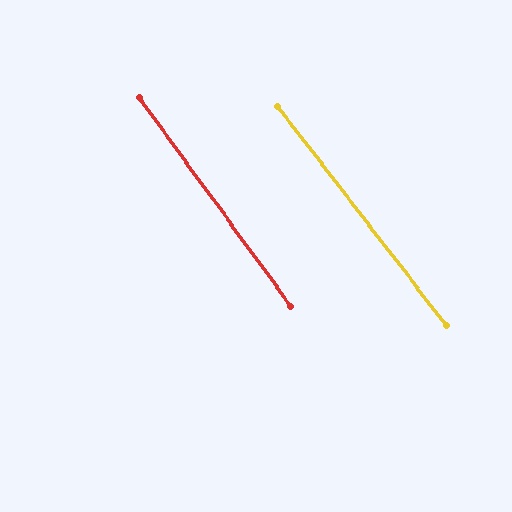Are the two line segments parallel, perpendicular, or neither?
Parallel — their directions differ by only 1.8°.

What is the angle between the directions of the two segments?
Approximately 2 degrees.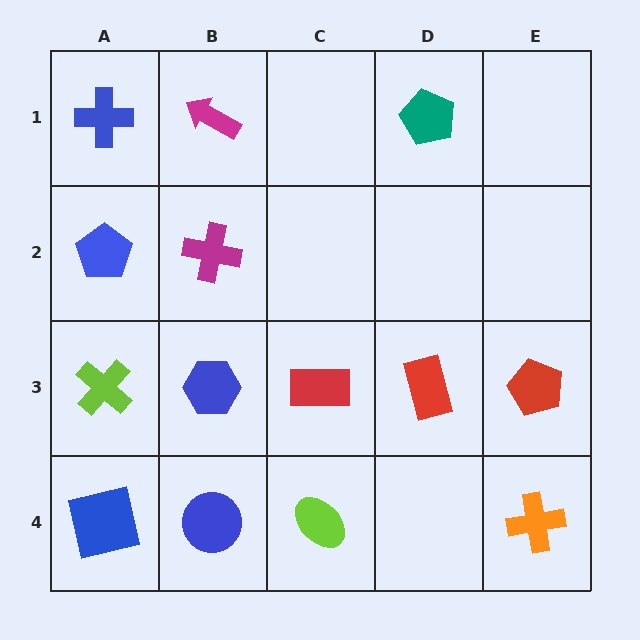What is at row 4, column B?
A blue circle.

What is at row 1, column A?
A blue cross.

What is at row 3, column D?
A red rectangle.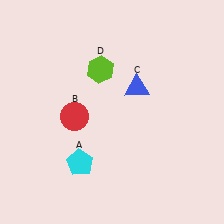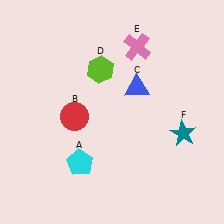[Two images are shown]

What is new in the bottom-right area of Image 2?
A teal star (F) was added in the bottom-right area of Image 2.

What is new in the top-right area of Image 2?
A pink cross (E) was added in the top-right area of Image 2.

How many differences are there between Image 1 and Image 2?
There are 2 differences between the two images.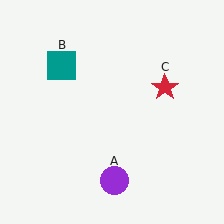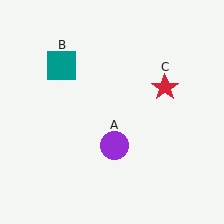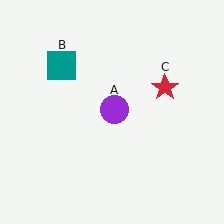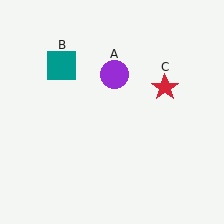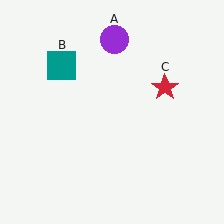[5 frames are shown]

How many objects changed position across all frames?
1 object changed position: purple circle (object A).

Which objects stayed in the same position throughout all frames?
Teal square (object B) and red star (object C) remained stationary.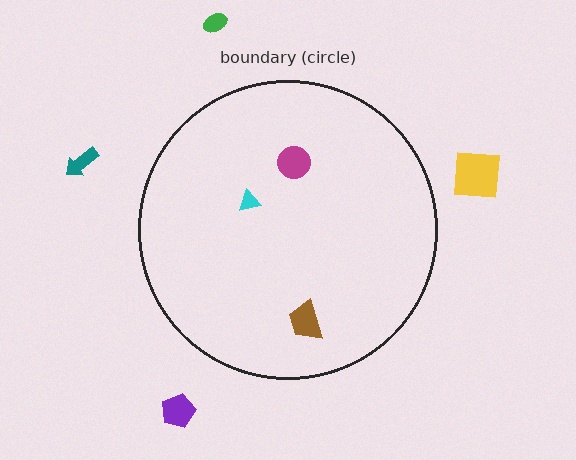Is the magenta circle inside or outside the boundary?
Inside.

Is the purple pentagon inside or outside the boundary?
Outside.